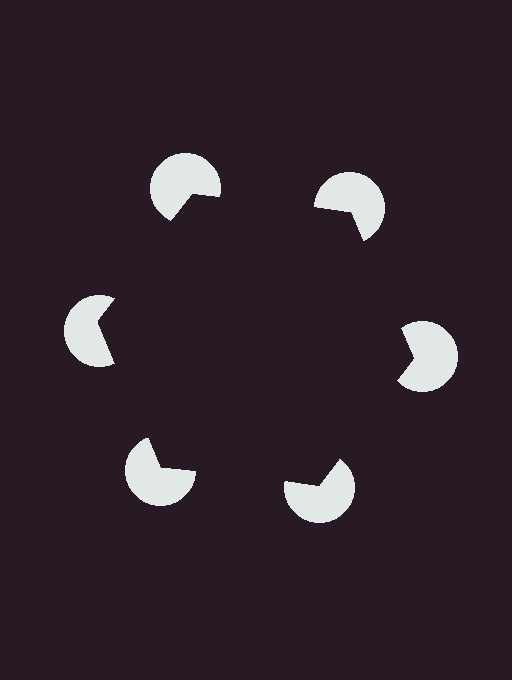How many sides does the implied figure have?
6 sides.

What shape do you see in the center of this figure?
An illusory hexagon — its edges are inferred from the aligned wedge cuts in the pac-man discs, not physically drawn.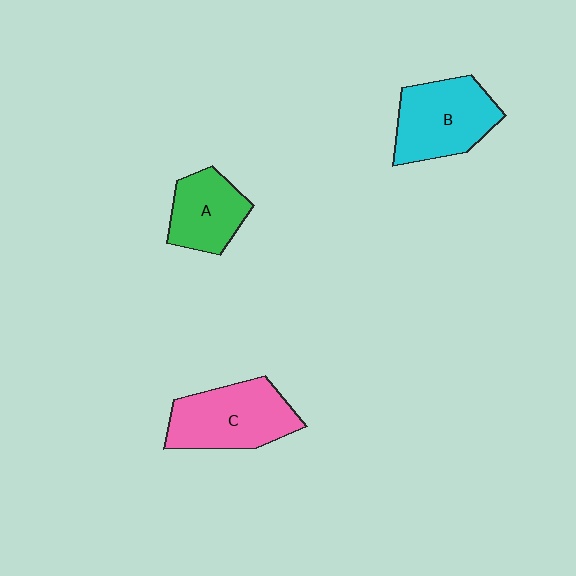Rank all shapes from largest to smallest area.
From largest to smallest: C (pink), B (cyan), A (green).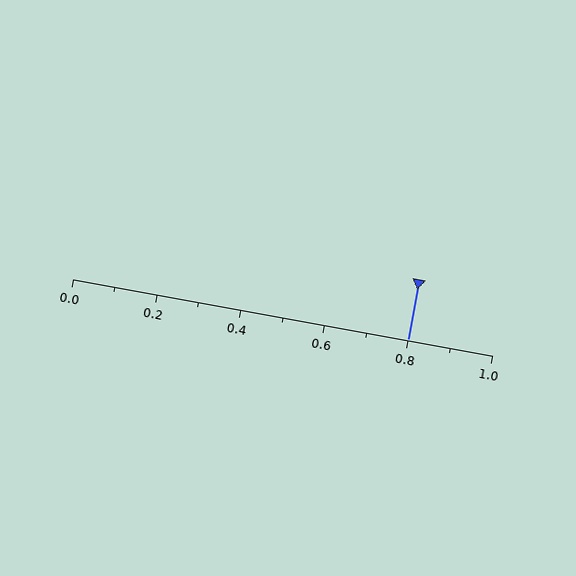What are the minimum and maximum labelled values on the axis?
The axis runs from 0.0 to 1.0.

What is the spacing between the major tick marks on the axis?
The major ticks are spaced 0.2 apart.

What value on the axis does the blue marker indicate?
The marker indicates approximately 0.8.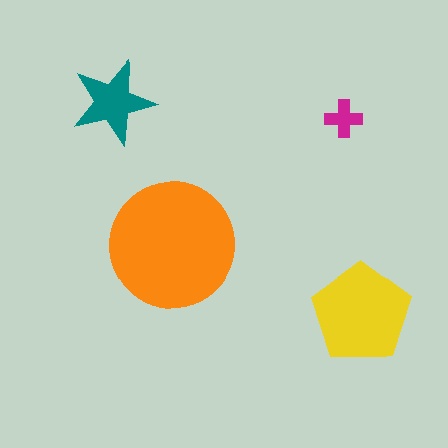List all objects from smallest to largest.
The magenta cross, the teal star, the yellow pentagon, the orange circle.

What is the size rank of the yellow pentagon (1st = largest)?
2nd.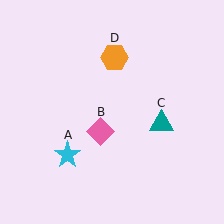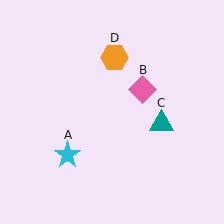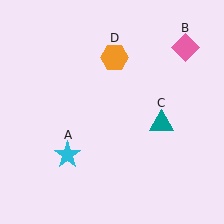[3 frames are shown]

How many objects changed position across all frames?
1 object changed position: pink diamond (object B).